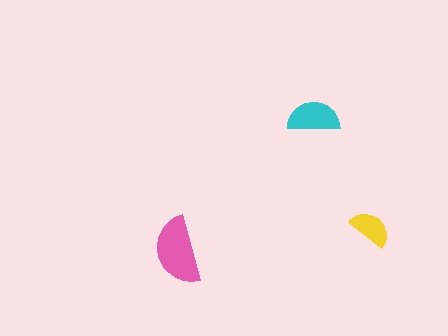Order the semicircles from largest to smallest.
the pink one, the cyan one, the yellow one.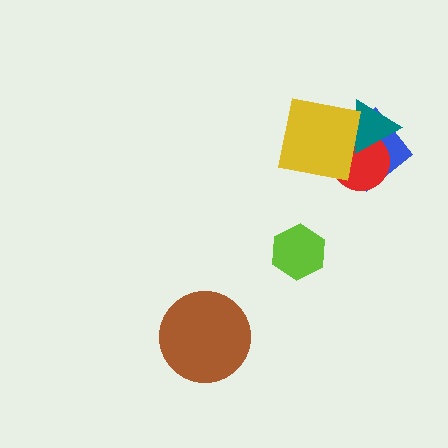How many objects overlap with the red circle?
3 objects overlap with the red circle.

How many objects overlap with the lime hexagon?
0 objects overlap with the lime hexagon.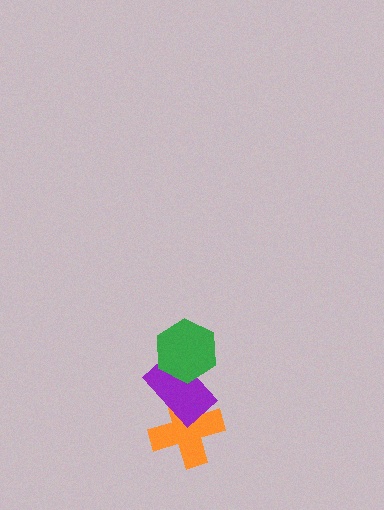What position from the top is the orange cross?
The orange cross is 3rd from the top.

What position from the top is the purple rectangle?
The purple rectangle is 2nd from the top.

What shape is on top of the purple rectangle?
The green hexagon is on top of the purple rectangle.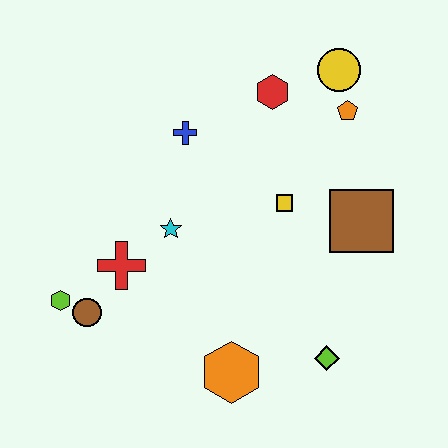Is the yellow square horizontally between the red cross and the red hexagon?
No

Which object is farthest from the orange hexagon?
The yellow circle is farthest from the orange hexagon.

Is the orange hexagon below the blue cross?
Yes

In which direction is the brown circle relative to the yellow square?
The brown circle is to the left of the yellow square.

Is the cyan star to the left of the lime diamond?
Yes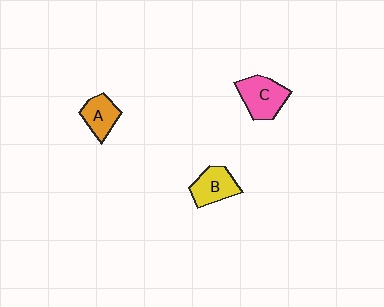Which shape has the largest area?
Shape C (pink).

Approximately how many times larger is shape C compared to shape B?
Approximately 1.2 times.